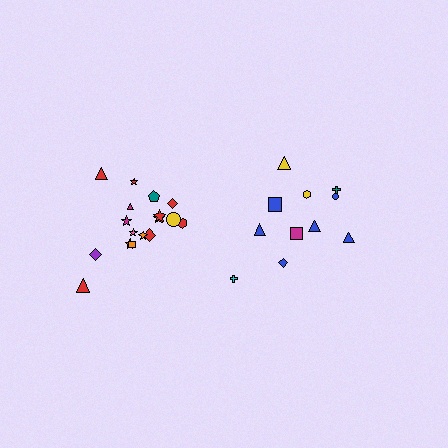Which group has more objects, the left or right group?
The left group.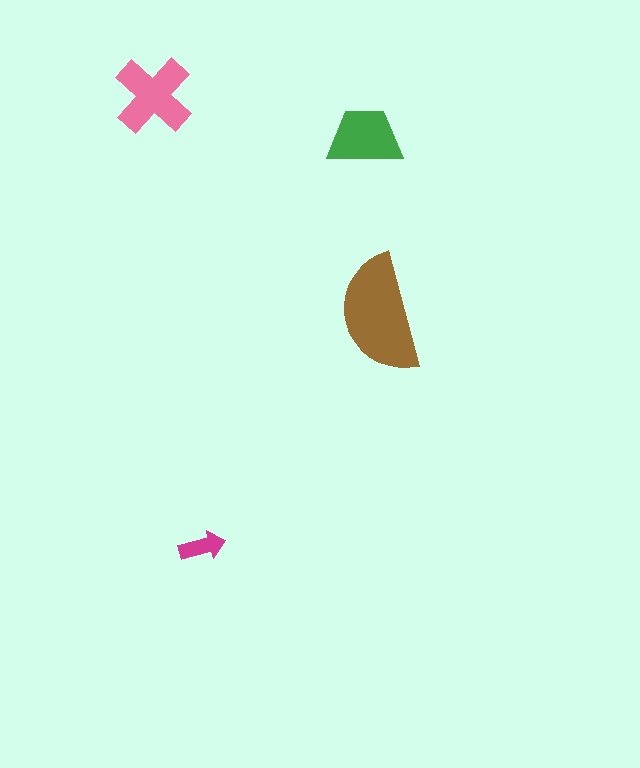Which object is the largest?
The brown semicircle.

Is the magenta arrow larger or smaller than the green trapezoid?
Smaller.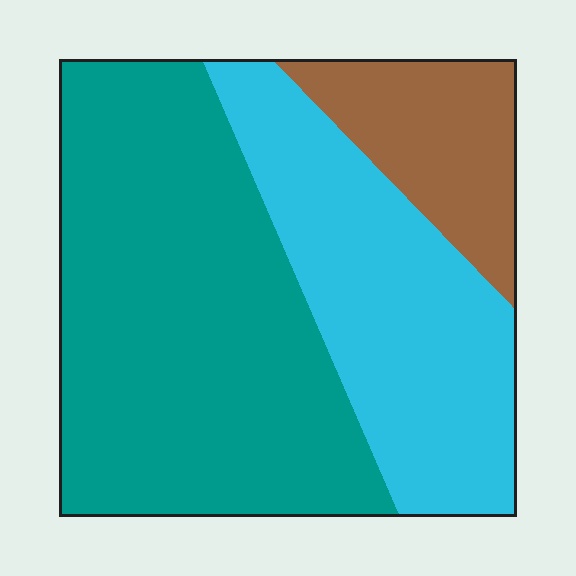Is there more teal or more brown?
Teal.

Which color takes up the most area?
Teal, at roughly 55%.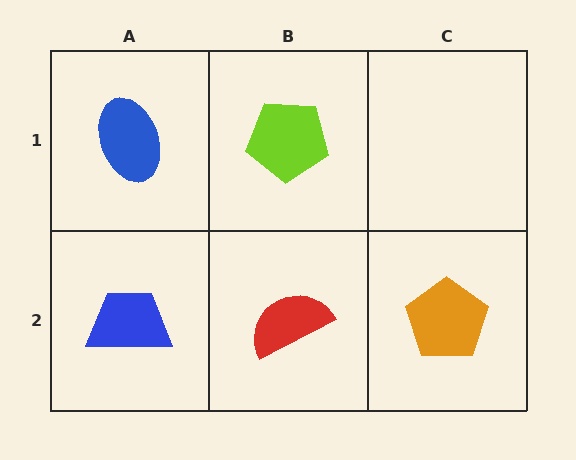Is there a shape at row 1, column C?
No, that cell is empty.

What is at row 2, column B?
A red semicircle.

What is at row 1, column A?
A blue ellipse.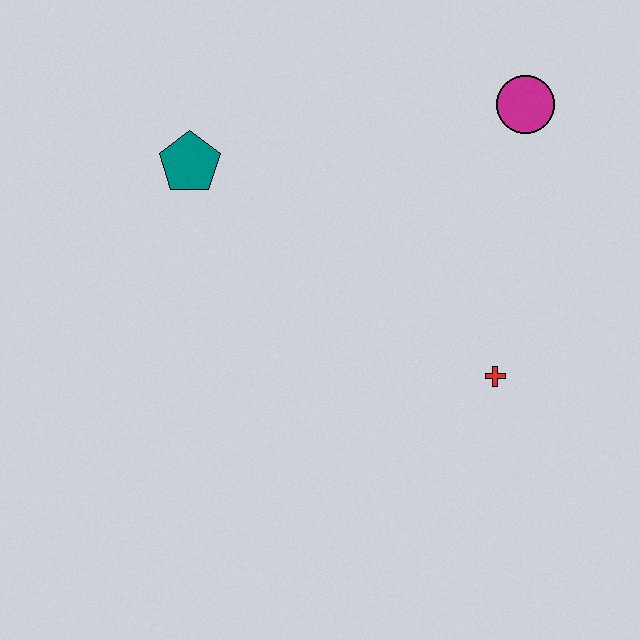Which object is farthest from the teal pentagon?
The red cross is farthest from the teal pentagon.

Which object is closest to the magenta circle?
The red cross is closest to the magenta circle.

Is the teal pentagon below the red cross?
No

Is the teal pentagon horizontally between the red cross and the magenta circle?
No